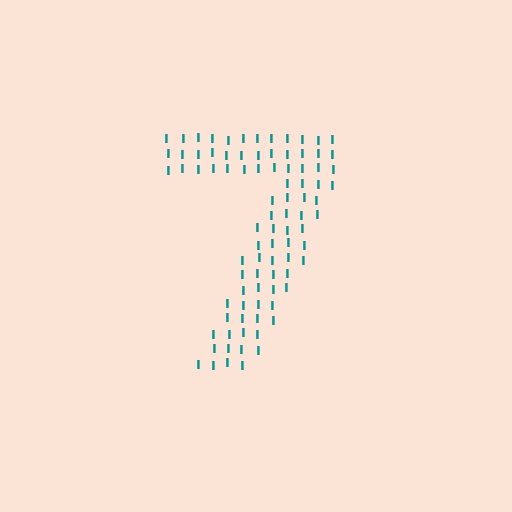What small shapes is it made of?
It is made of small letter I's.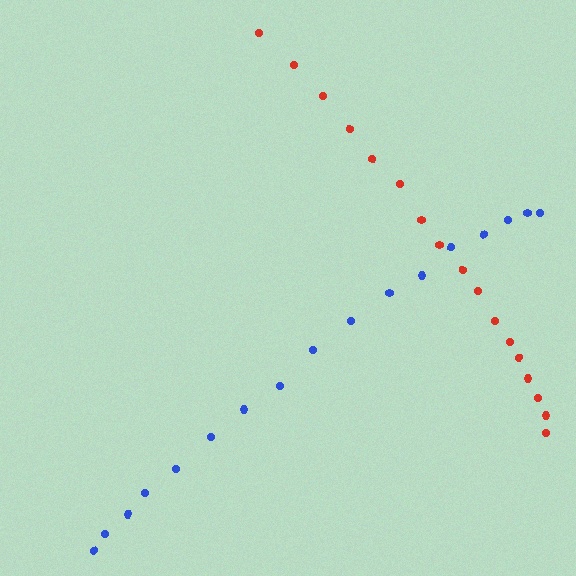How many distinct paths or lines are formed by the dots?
There are 2 distinct paths.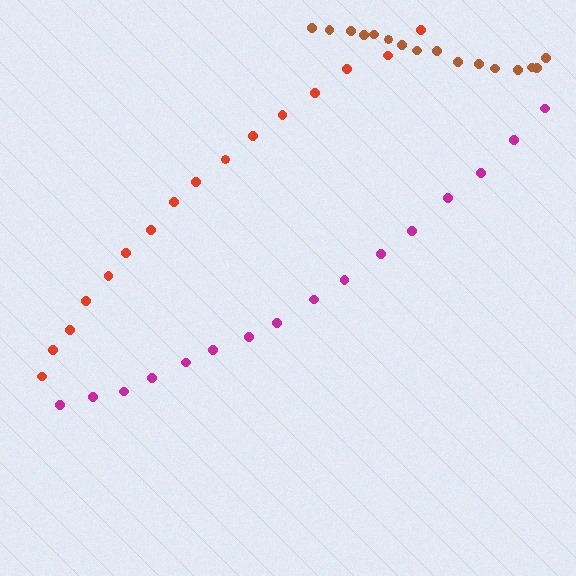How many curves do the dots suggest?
There are 3 distinct paths.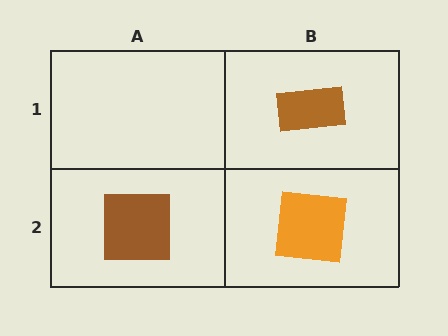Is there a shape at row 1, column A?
No, that cell is empty.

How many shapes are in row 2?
2 shapes.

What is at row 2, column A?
A brown square.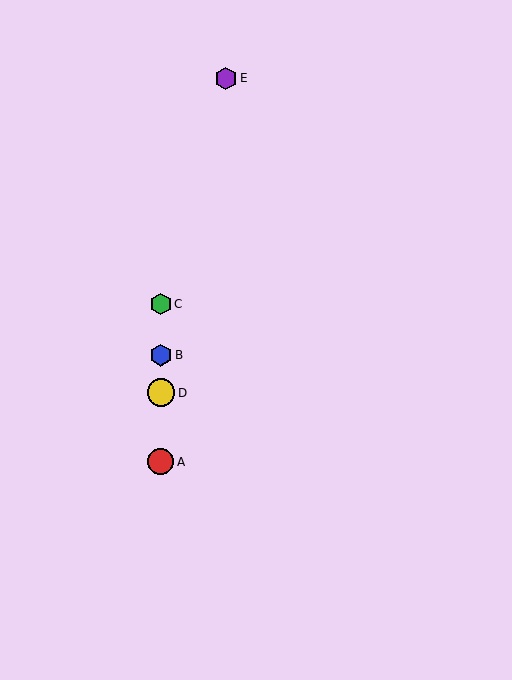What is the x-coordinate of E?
Object E is at x≈226.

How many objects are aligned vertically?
4 objects (A, B, C, D) are aligned vertically.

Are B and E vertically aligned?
No, B is at x≈161 and E is at x≈226.